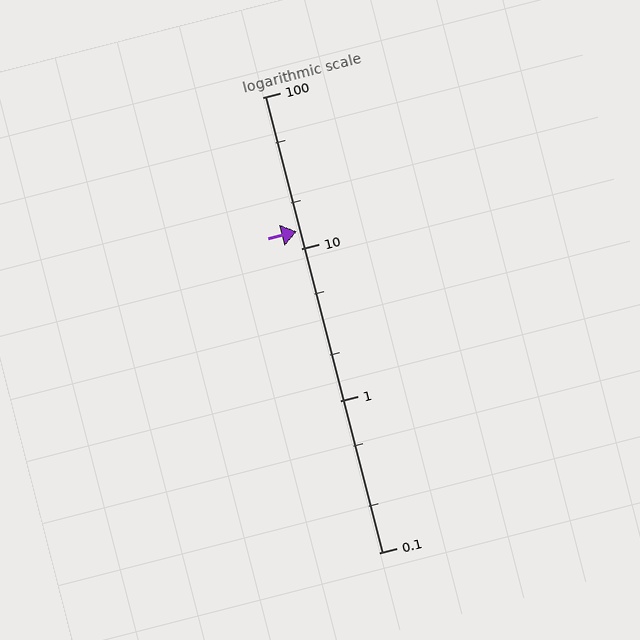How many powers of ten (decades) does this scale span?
The scale spans 3 decades, from 0.1 to 100.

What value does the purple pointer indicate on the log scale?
The pointer indicates approximately 13.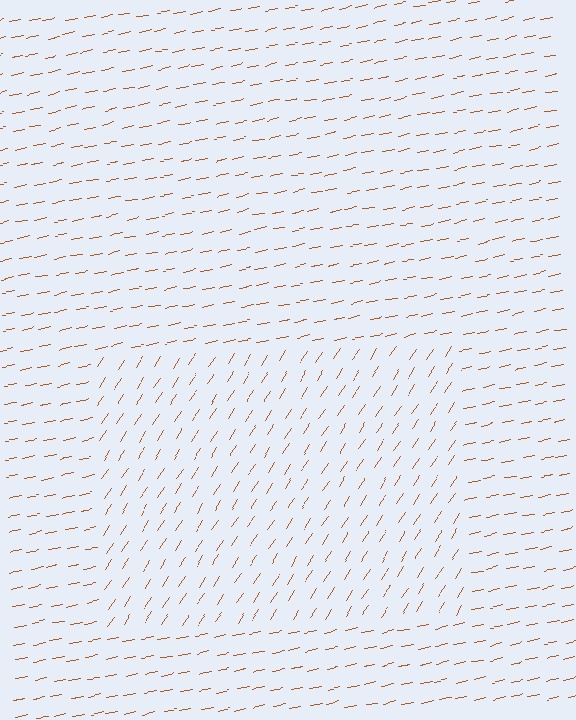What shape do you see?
I see a rectangle.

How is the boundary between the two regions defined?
The boundary is defined purely by a change in line orientation (approximately 45 degrees difference). All lines are the same color and thickness.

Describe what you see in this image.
The image is filled with small brown line segments. A rectangle region in the image has lines oriented differently from the surrounding lines, creating a visible texture boundary.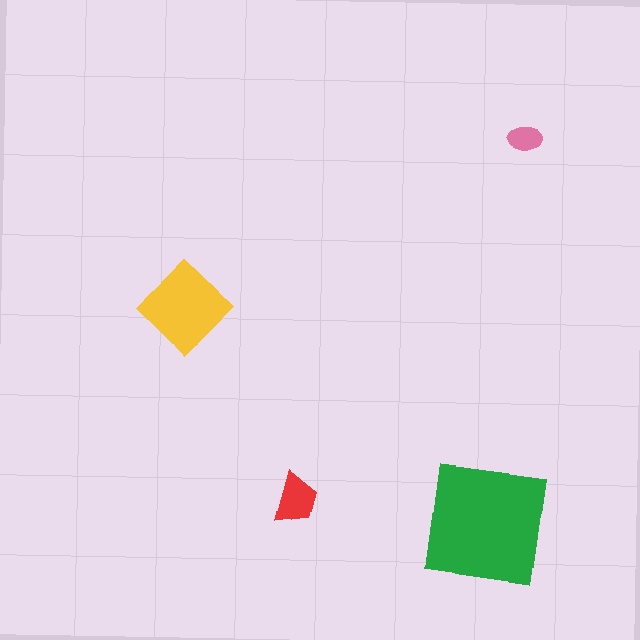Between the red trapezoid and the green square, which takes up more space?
The green square.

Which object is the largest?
The green square.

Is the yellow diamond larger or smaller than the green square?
Smaller.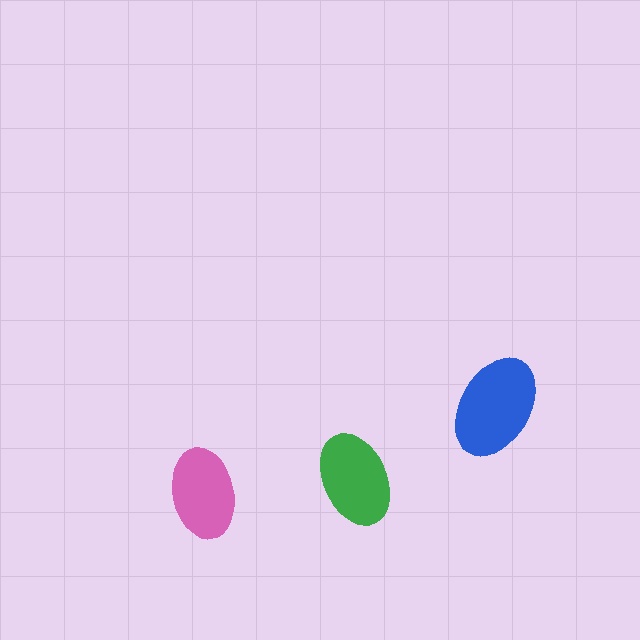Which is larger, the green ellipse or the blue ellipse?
The blue one.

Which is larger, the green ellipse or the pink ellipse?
The green one.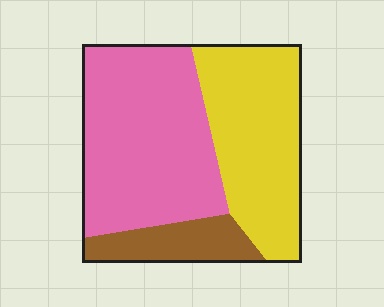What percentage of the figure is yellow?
Yellow covers around 40% of the figure.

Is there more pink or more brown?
Pink.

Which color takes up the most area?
Pink, at roughly 50%.